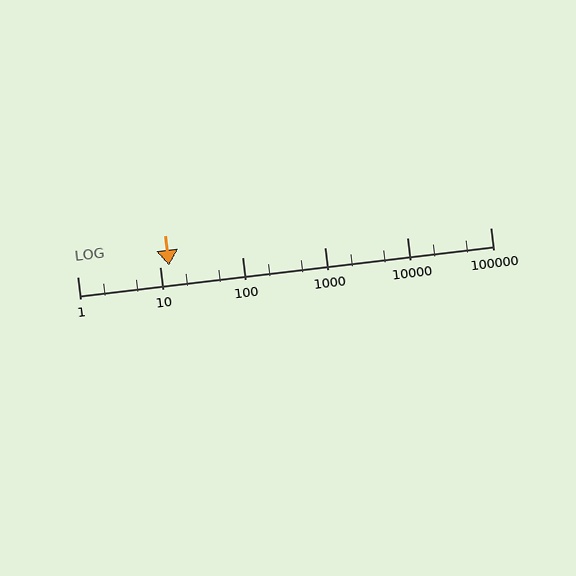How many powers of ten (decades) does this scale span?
The scale spans 5 decades, from 1 to 100000.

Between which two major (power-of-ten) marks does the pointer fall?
The pointer is between 10 and 100.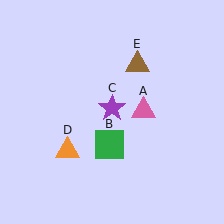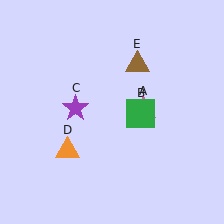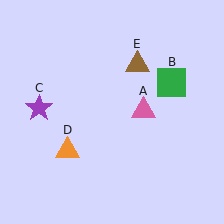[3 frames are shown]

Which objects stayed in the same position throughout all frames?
Pink triangle (object A) and orange triangle (object D) and brown triangle (object E) remained stationary.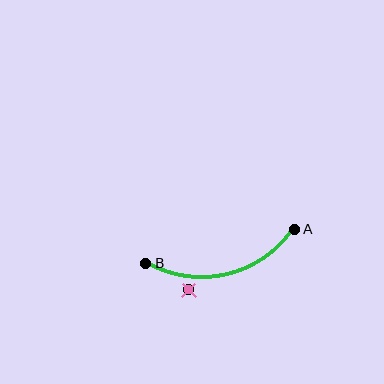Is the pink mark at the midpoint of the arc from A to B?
No — the pink mark does not lie on the arc at all. It sits slightly outside the curve.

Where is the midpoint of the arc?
The arc midpoint is the point on the curve farthest from the straight line joining A and B. It sits below that line.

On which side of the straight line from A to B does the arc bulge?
The arc bulges below the straight line connecting A and B.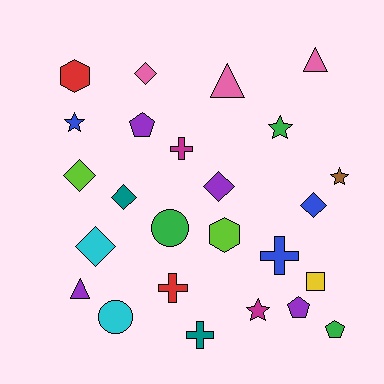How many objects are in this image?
There are 25 objects.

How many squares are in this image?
There is 1 square.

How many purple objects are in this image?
There are 4 purple objects.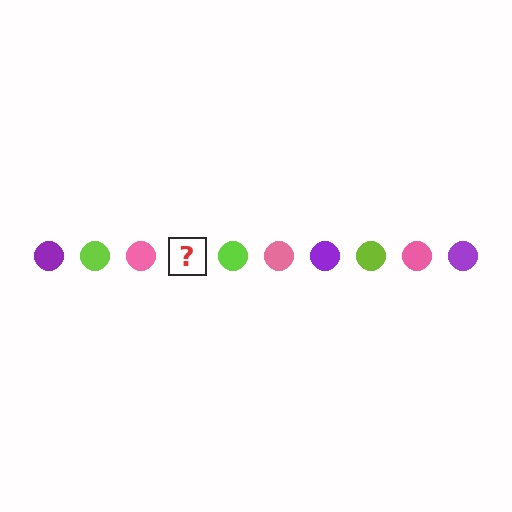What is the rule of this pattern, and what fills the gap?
The rule is that the pattern cycles through purple, lime, pink circles. The gap should be filled with a purple circle.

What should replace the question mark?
The question mark should be replaced with a purple circle.